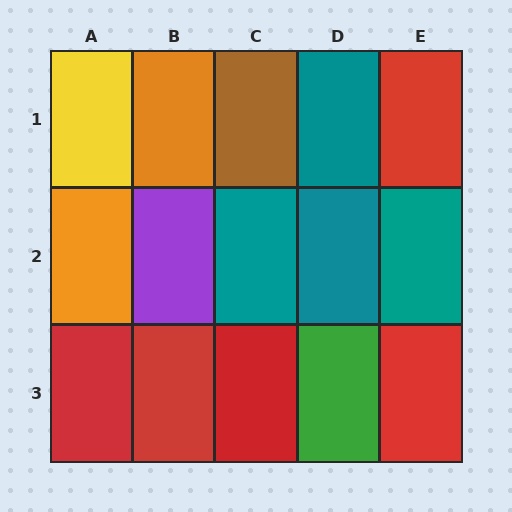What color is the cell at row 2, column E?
Teal.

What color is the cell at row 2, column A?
Orange.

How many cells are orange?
2 cells are orange.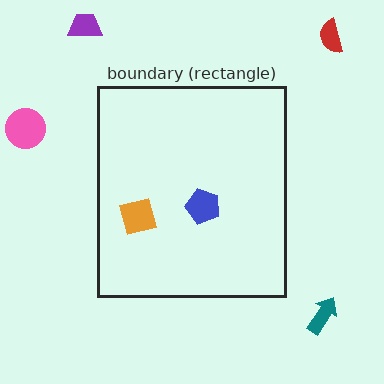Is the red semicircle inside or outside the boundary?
Outside.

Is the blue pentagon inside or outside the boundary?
Inside.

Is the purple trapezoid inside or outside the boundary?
Outside.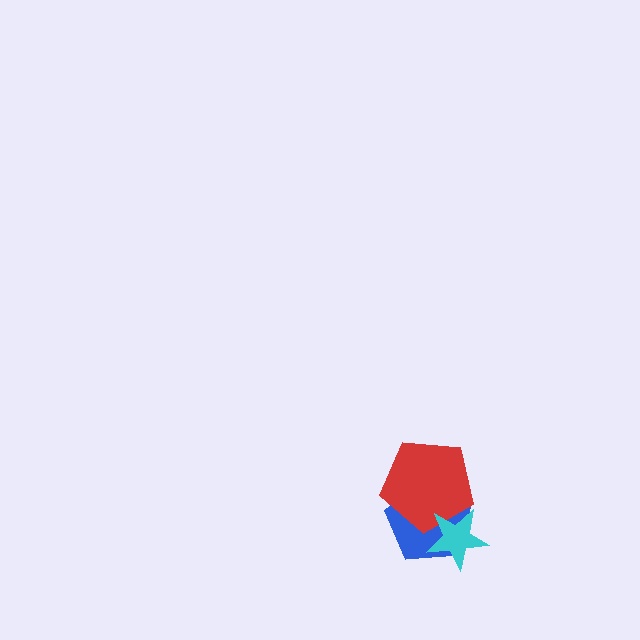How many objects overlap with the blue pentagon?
2 objects overlap with the blue pentagon.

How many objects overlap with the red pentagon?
2 objects overlap with the red pentagon.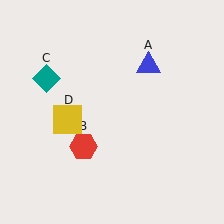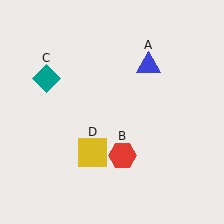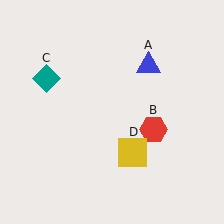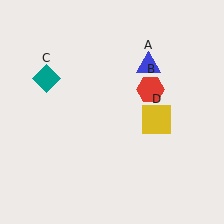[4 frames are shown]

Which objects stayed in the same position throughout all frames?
Blue triangle (object A) and teal diamond (object C) remained stationary.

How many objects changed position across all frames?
2 objects changed position: red hexagon (object B), yellow square (object D).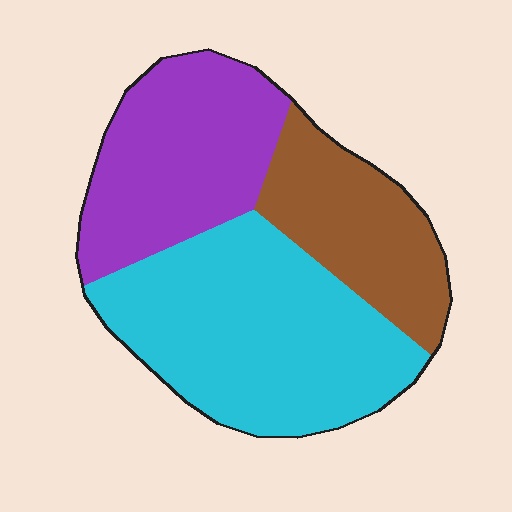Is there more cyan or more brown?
Cyan.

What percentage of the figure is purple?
Purple covers around 30% of the figure.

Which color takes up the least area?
Brown, at roughly 25%.